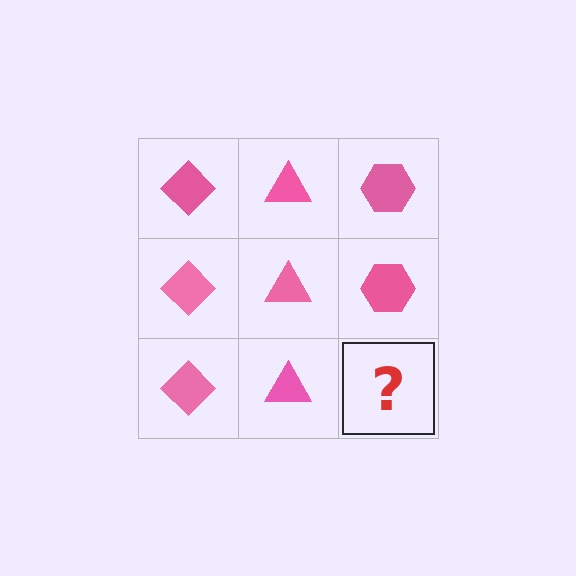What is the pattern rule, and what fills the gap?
The rule is that each column has a consistent shape. The gap should be filled with a pink hexagon.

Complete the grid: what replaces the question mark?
The question mark should be replaced with a pink hexagon.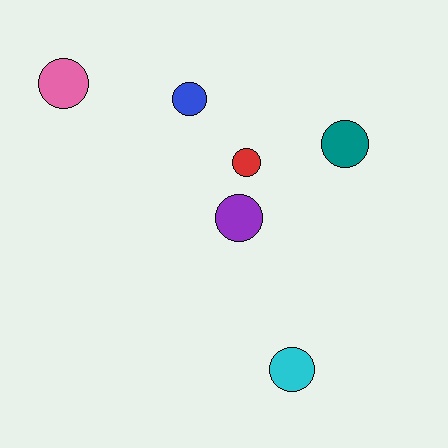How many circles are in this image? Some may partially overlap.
There are 6 circles.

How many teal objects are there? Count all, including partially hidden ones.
There is 1 teal object.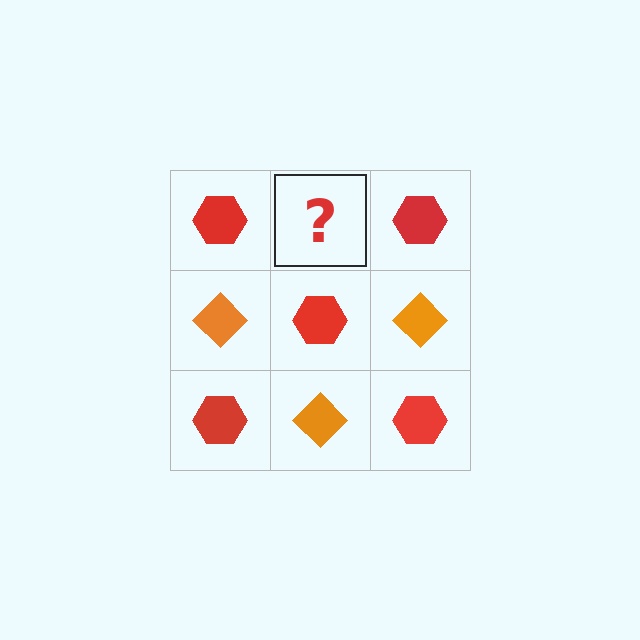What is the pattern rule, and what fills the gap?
The rule is that it alternates red hexagon and orange diamond in a checkerboard pattern. The gap should be filled with an orange diamond.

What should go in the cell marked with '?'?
The missing cell should contain an orange diamond.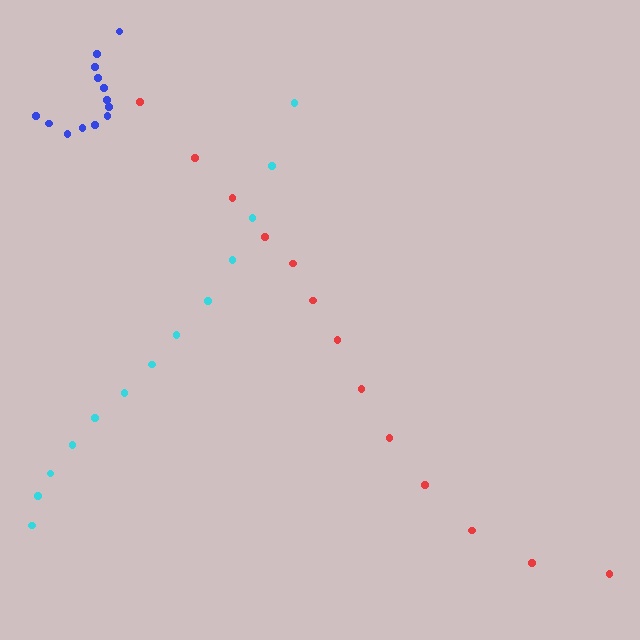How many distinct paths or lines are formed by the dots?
There are 3 distinct paths.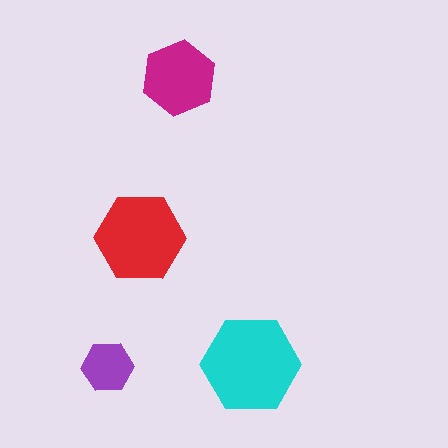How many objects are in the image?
There are 4 objects in the image.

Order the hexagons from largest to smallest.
the cyan one, the red one, the magenta one, the purple one.